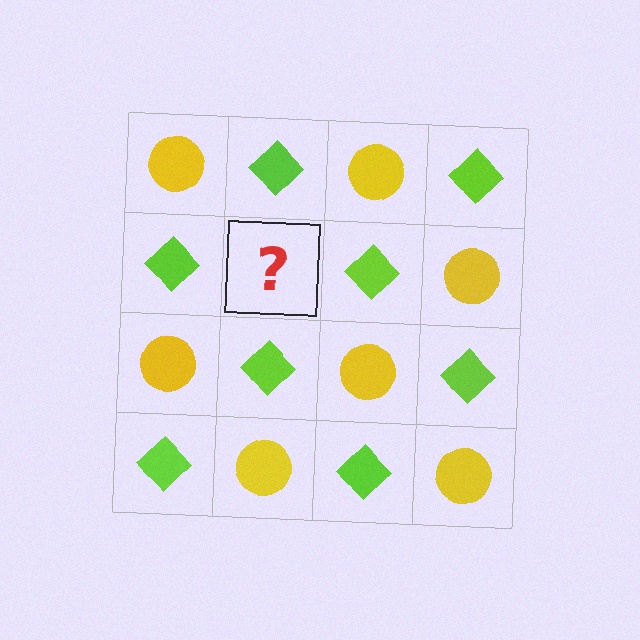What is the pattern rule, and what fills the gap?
The rule is that it alternates yellow circle and lime diamond in a checkerboard pattern. The gap should be filled with a yellow circle.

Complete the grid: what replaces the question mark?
The question mark should be replaced with a yellow circle.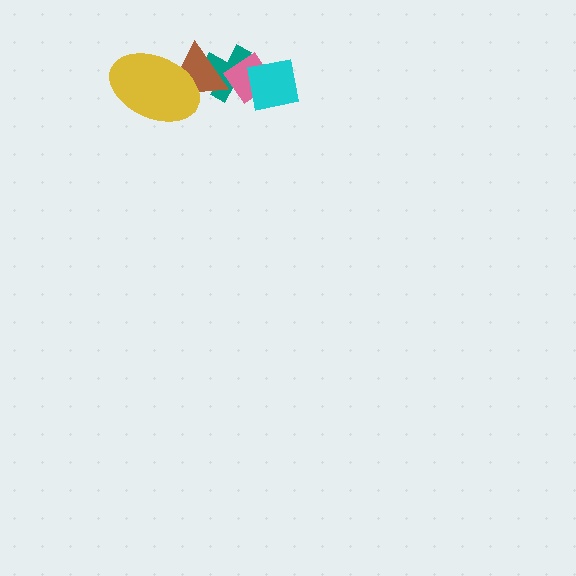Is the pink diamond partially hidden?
Yes, it is partially covered by another shape.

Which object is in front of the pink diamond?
The cyan square is in front of the pink diamond.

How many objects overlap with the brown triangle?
3 objects overlap with the brown triangle.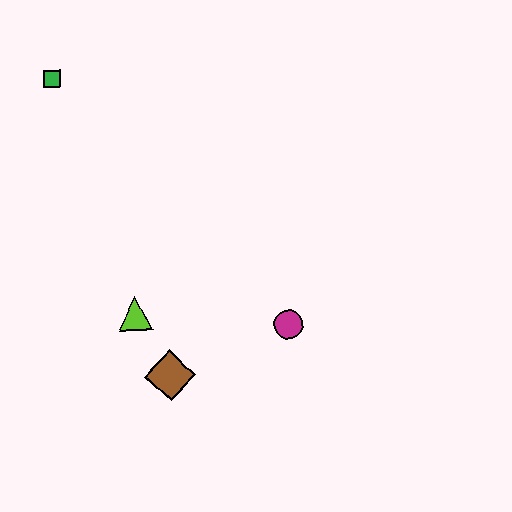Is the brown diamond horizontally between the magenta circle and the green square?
Yes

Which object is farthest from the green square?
The magenta circle is farthest from the green square.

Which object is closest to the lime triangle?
The brown diamond is closest to the lime triangle.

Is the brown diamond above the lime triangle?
No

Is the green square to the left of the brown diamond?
Yes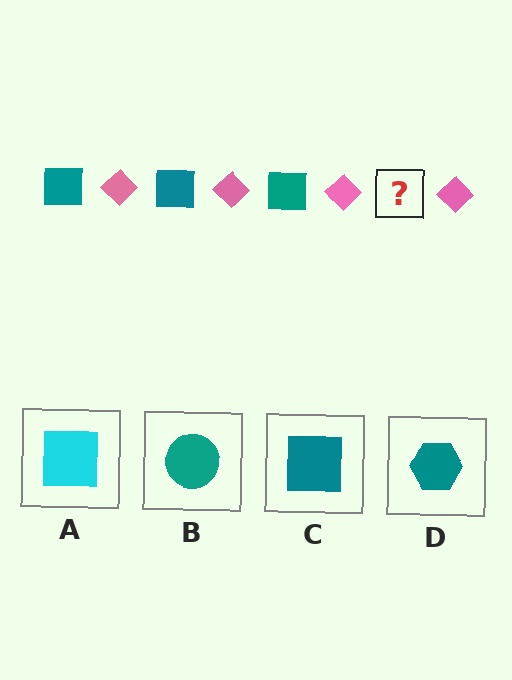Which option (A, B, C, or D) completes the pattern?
C.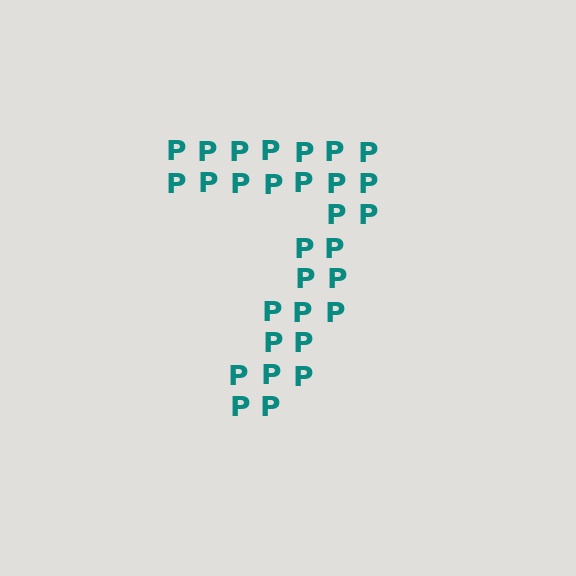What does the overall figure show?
The overall figure shows the digit 7.